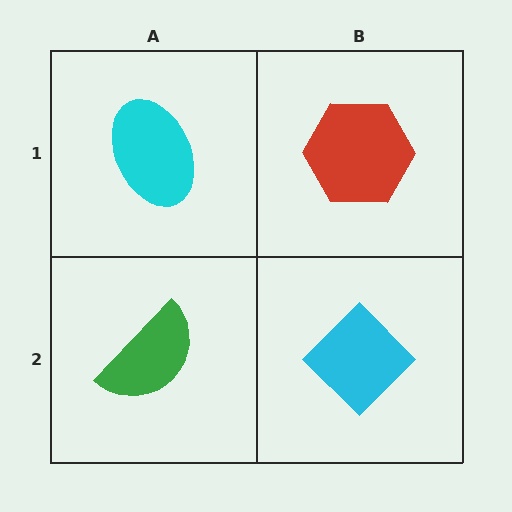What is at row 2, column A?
A green semicircle.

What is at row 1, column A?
A cyan ellipse.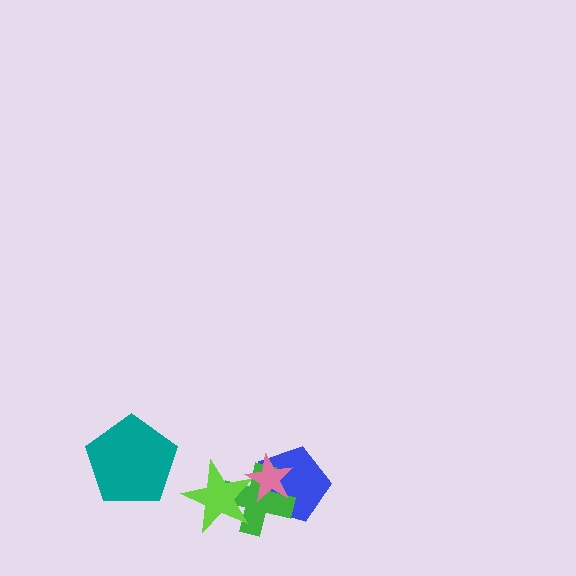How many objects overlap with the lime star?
2 objects overlap with the lime star.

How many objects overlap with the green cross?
3 objects overlap with the green cross.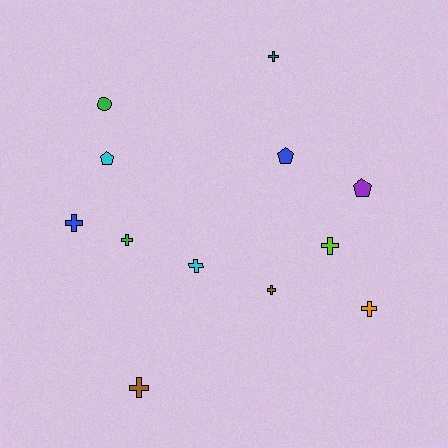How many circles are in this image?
There is 1 circle.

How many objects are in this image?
There are 12 objects.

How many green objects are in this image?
There are 2 green objects.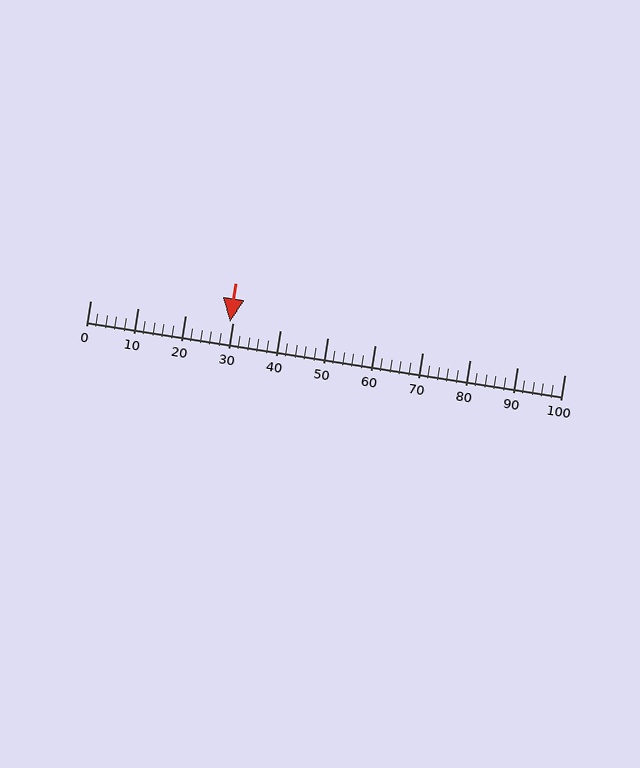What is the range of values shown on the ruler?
The ruler shows values from 0 to 100.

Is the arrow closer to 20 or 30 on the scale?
The arrow is closer to 30.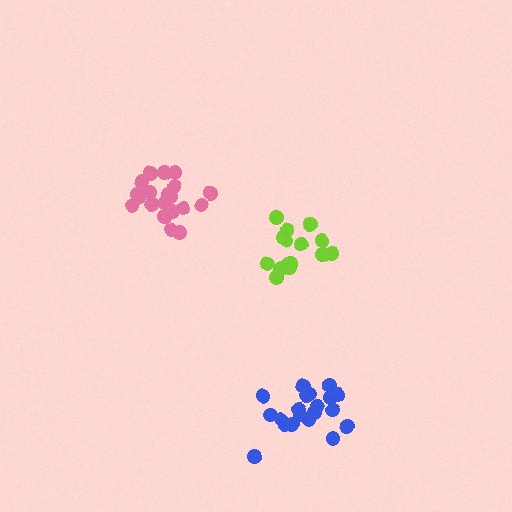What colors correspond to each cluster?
The clusters are colored: lime, pink, blue.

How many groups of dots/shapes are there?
There are 3 groups.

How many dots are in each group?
Group 1: 15 dots, Group 2: 20 dots, Group 3: 20 dots (55 total).